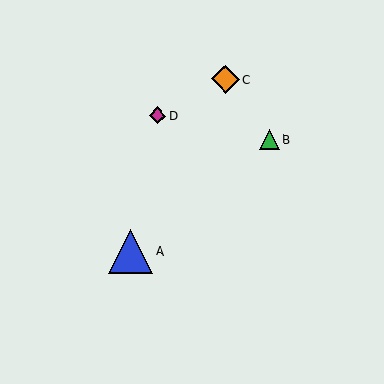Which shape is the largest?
The blue triangle (labeled A) is the largest.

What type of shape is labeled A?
Shape A is a blue triangle.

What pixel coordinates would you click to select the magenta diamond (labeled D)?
Click at (158, 115) to select the magenta diamond D.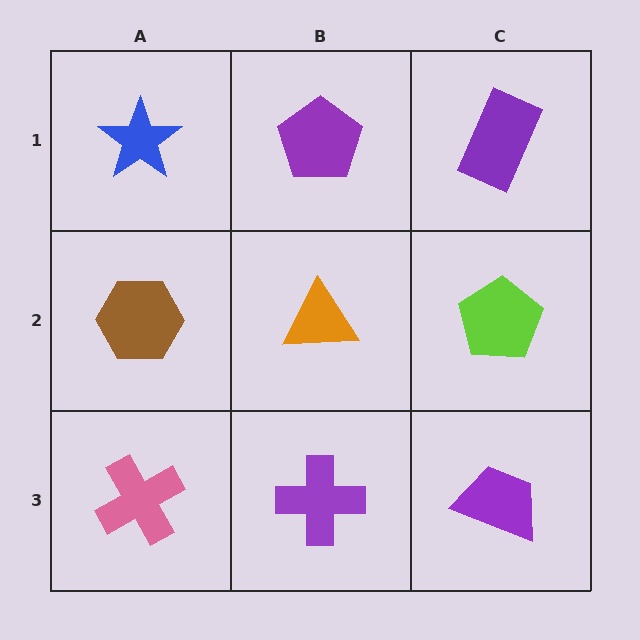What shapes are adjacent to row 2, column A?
A blue star (row 1, column A), a pink cross (row 3, column A), an orange triangle (row 2, column B).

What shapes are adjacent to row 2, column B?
A purple pentagon (row 1, column B), a purple cross (row 3, column B), a brown hexagon (row 2, column A), a lime pentagon (row 2, column C).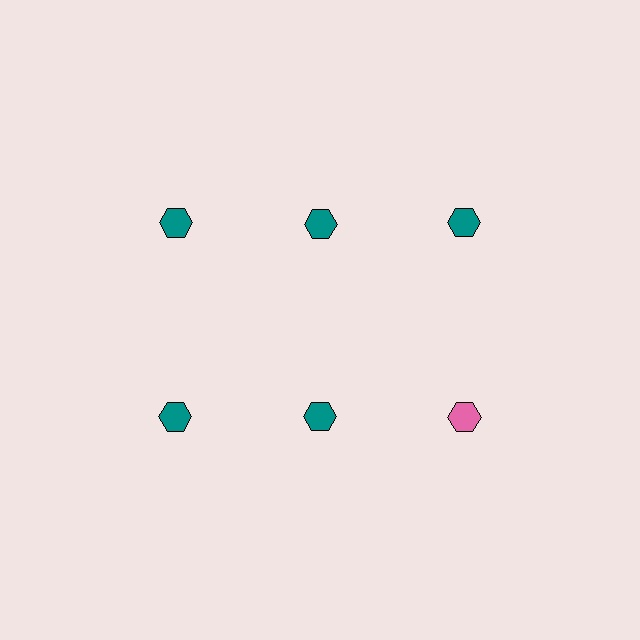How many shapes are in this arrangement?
There are 6 shapes arranged in a grid pattern.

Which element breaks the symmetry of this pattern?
The pink hexagon in the second row, center column breaks the symmetry. All other shapes are teal hexagons.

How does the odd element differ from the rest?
It has a different color: pink instead of teal.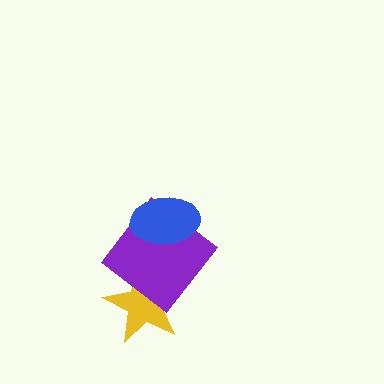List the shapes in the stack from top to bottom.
From top to bottom: the blue ellipse, the purple diamond, the yellow star.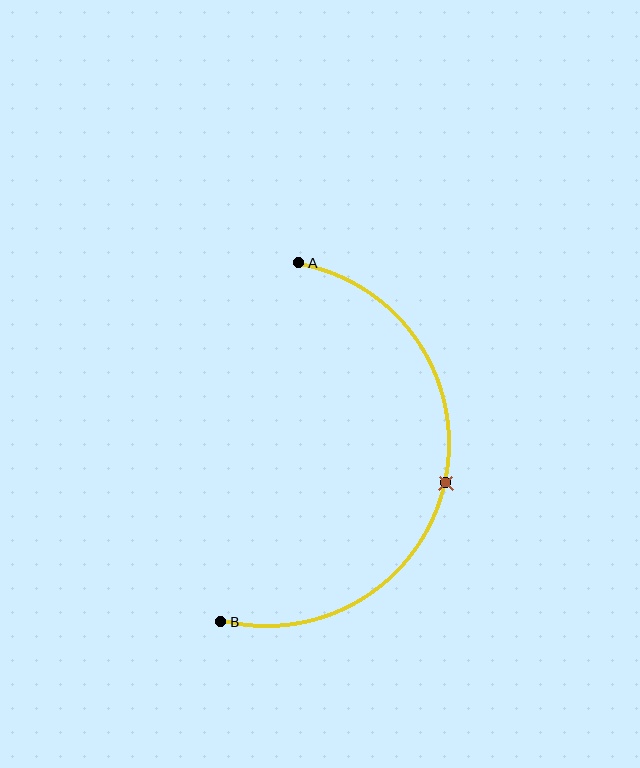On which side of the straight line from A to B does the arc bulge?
The arc bulges to the right of the straight line connecting A and B.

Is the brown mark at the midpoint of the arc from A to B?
Yes. The brown mark lies on the arc at equal arc-length from both A and B — it is the arc midpoint.